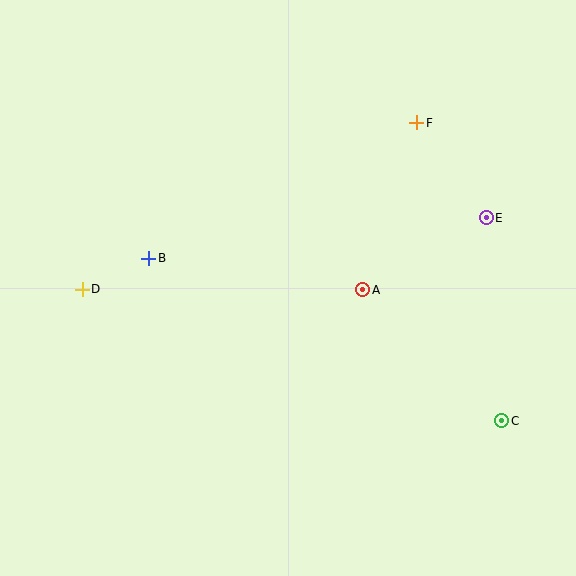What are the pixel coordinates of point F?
Point F is at (417, 123).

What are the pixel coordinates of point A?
Point A is at (363, 290).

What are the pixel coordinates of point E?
Point E is at (486, 218).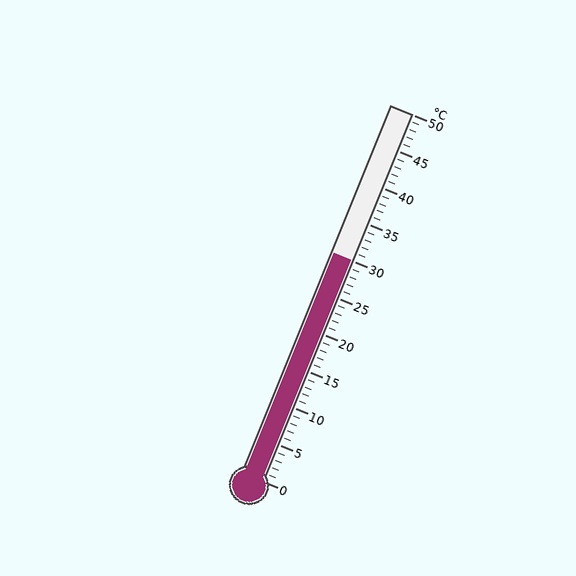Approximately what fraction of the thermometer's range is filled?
The thermometer is filled to approximately 60% of its range.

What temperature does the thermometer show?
The thermometer shows approximately 30°C.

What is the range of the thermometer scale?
The thermometer scale ranges from 0°C to 50°C.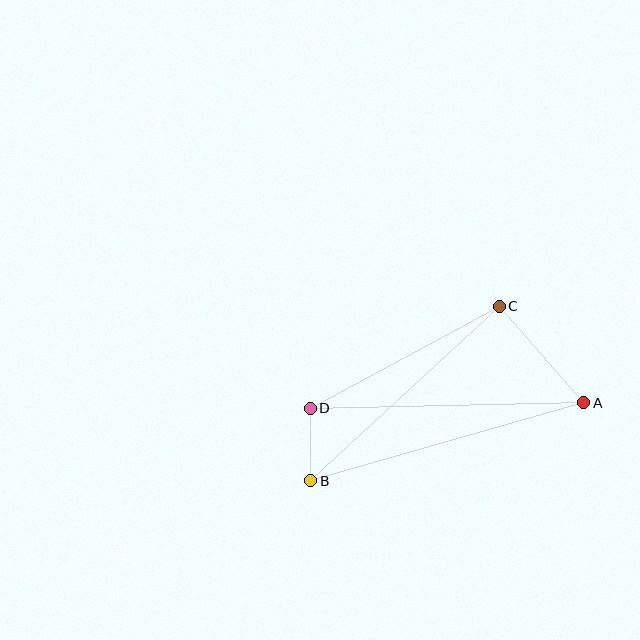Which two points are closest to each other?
Points B and D are closest to each other.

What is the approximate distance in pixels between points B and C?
The distance between B and C is approximately 257 pixels.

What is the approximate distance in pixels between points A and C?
The distance between A and C is approximately 128 pixels.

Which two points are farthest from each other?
Points A and B are farthest from each other.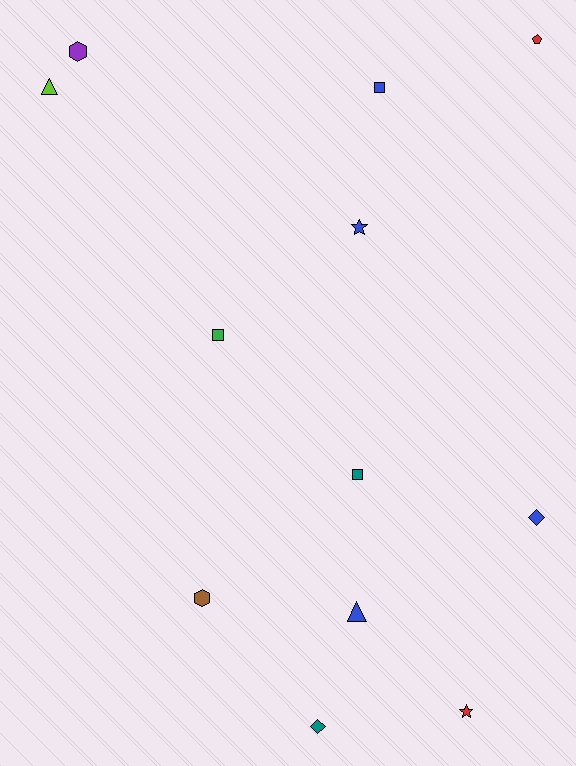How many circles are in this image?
There are no circles.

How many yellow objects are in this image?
There are no yellow objects.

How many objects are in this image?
There are 12 objects.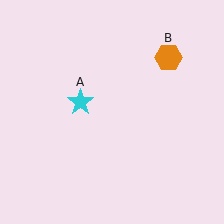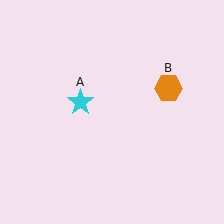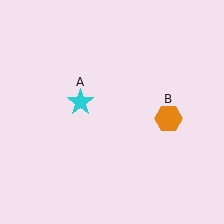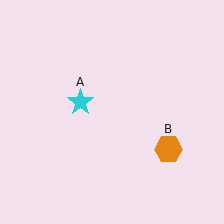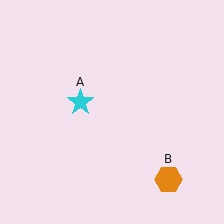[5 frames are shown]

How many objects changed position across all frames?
1 object changed position: orange hexagon (object B).